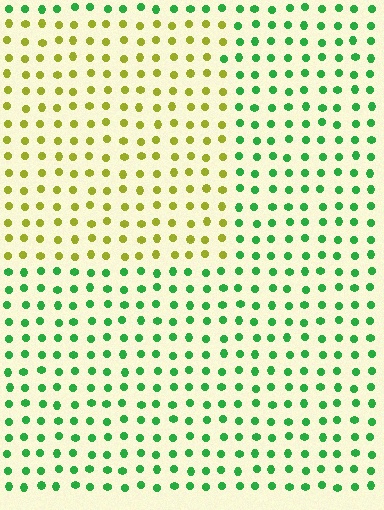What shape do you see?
I see a rectangle.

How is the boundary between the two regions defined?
The boundary is defined purely by a slight shift in hue (about 62 degrees). Spacing, size, and orientation are identical on both sides.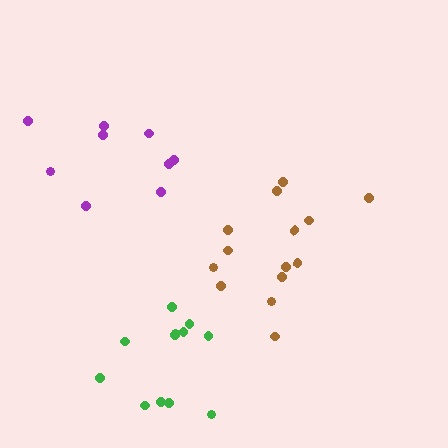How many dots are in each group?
Group 1: 14 dots, Group 2: 12 dots, Group 3: 9 dots (35 total).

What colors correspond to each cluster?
The clusters are colored: brown, green, purple.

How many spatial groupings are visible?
There are 3 spatial groupings.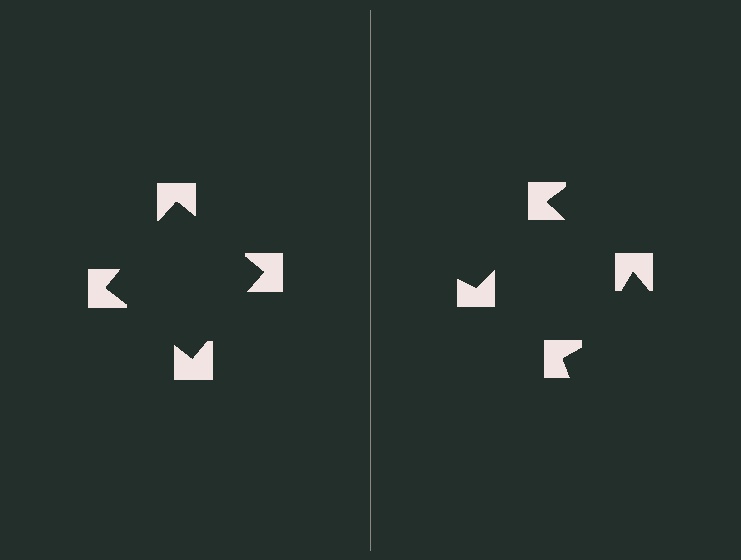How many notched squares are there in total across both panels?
8 — 4 on each side.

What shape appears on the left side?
An illusory square.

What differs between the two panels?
The notched squares are positioned identically on both sides; only the wedge orientations differ. On the left they align to a square; on the right they are misaligned.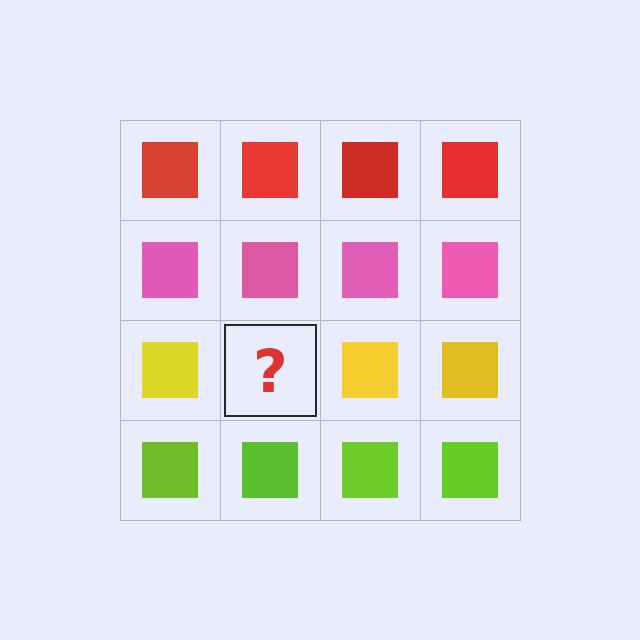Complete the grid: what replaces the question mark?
The question mark should be replaced with a yellow square.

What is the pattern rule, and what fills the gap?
The rule is that each row has a consistent color. The gap should be filled with a yellow square.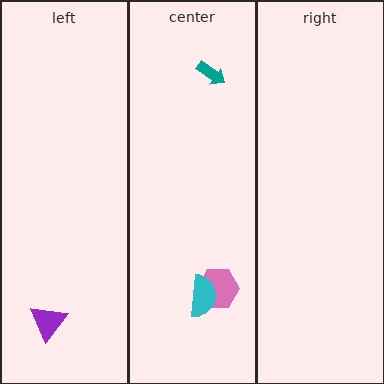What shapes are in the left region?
The purple triangle.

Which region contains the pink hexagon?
The center region.